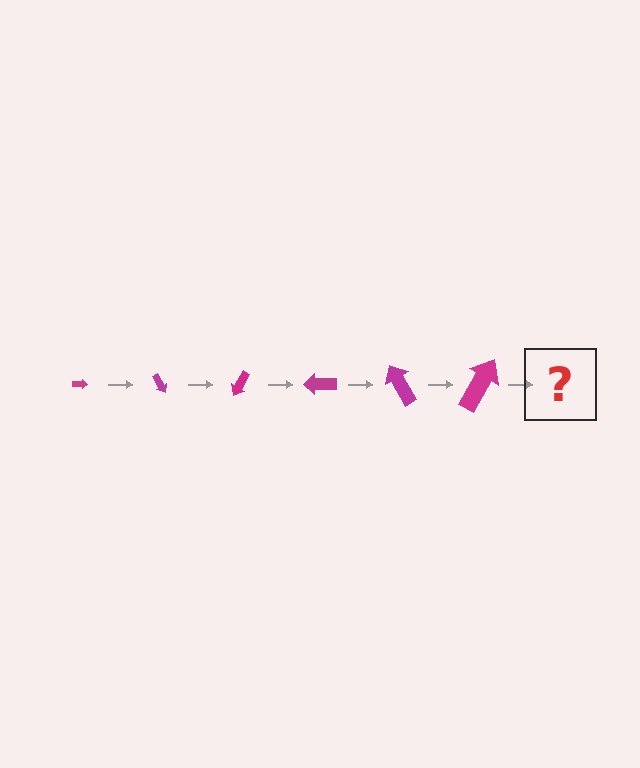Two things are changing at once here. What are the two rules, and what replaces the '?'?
The two rules are that the arrow grows larger each step and it rotates 60 degrees each step. The '?' should be an arrow, larger than the previous one and rotated 360 degrees from the start.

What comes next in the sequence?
The next element should be an arrow, larger than the previous one and rotated 360 degrees from the start.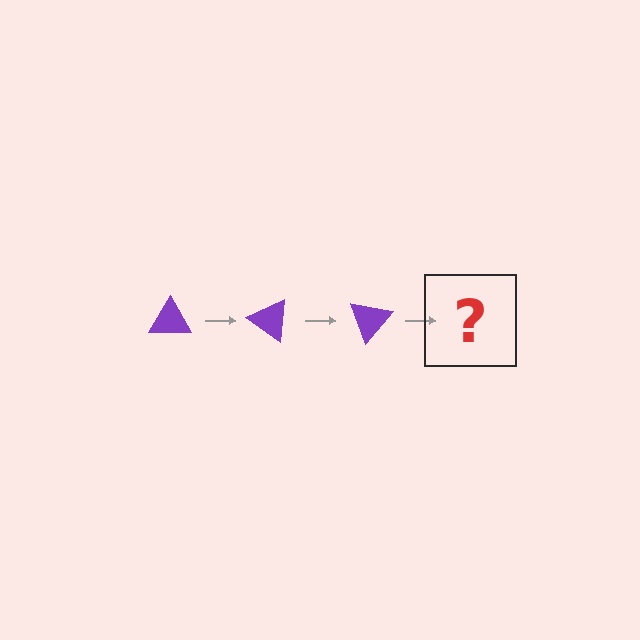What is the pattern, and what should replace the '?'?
The pattern is that the triangle rotates 35 degrees each step. The '?' should be a purple triangle rotated 105 degrees.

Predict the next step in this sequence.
The next step is a purple triangle rotated 105 degrees.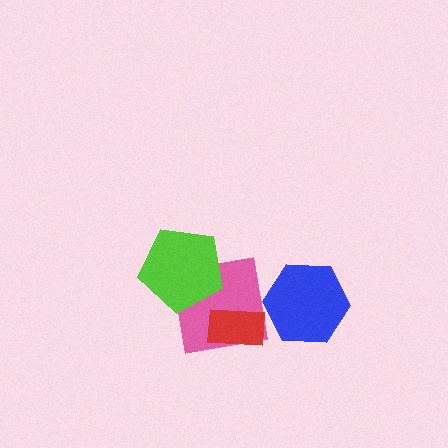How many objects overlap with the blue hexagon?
0 objects overlap with the blue hexagon.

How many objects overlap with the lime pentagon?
1 object overlaps with the lime pentagon.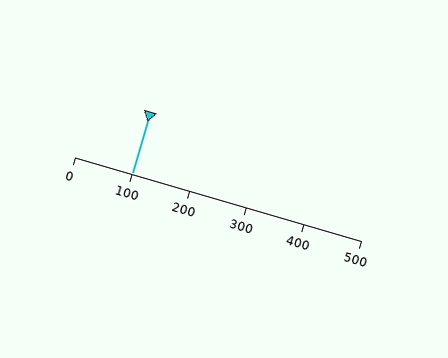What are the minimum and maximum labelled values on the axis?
The axis runs from 0 to 500.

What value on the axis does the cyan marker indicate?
The marker indicates approximately 100.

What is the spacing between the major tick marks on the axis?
The major ticks are spaced 100 apart.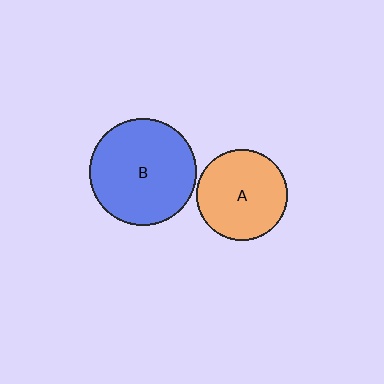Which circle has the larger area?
Circle B (blue).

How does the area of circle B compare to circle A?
Approximately 1.4 times.